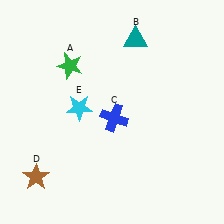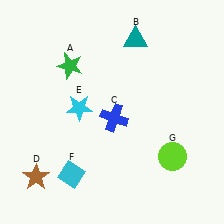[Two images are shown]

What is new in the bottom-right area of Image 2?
A lime circle (G) was added in the bottom-right area of Image 2.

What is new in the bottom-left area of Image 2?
A cyan diamond (F) was added in the bottom-left area of Image 2.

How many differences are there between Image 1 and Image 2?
There are 2 differences between the two images.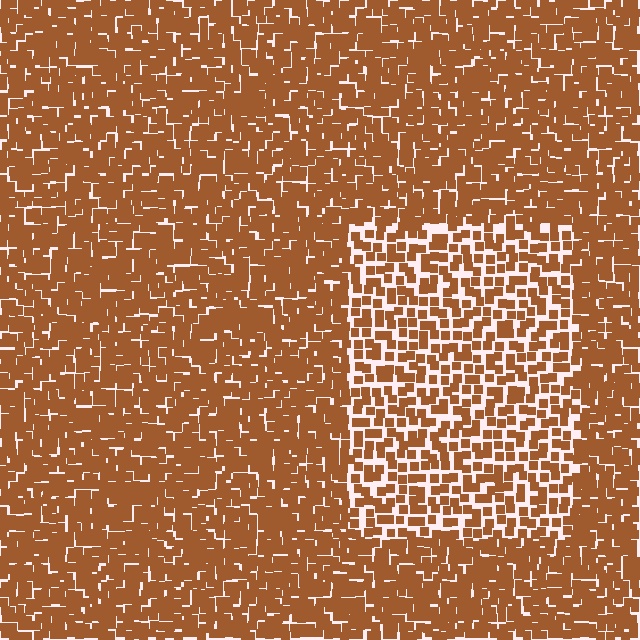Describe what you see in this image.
The image contains small brown elements arranged at two different densities. A rectangle-shaped region is visible where the elements are less densely packed than the surrounding area.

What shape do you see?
I see a rectangle.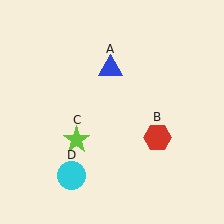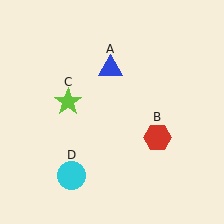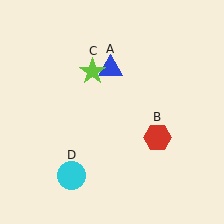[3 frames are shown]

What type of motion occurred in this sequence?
The lime star (object C) rotated clockwise around the center of the scene.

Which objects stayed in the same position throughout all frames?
Blue triangle (object A) and red hexagon (object B) and cyan circle (object D) remained stationary.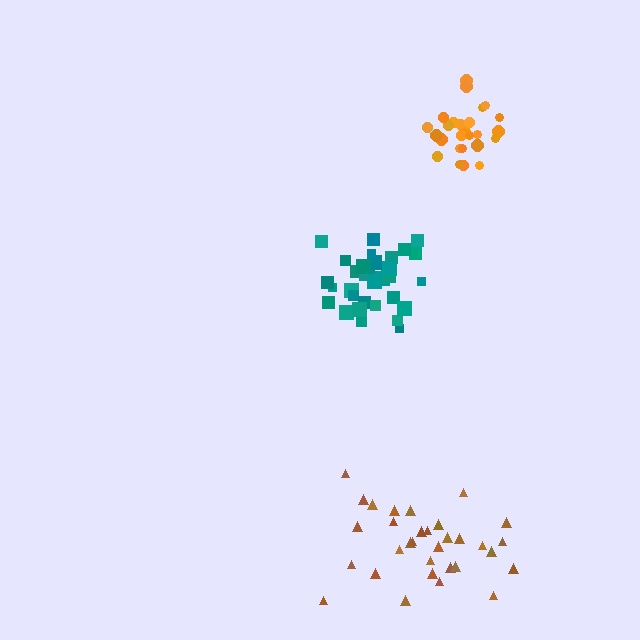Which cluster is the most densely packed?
Orange.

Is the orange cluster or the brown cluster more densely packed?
Orange.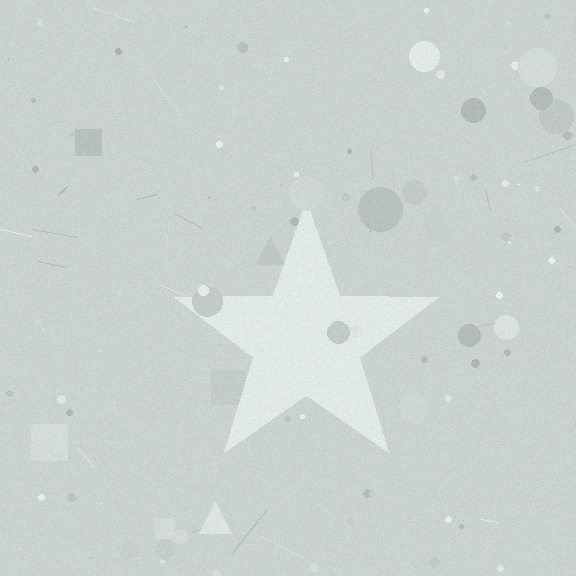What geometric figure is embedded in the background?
A star is embedded in the background.